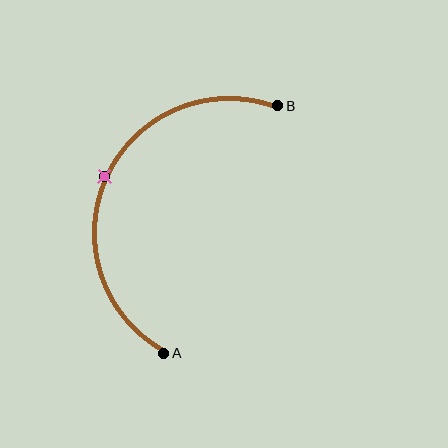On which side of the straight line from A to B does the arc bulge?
The arc bulges to the left of the straight line connecting A and B.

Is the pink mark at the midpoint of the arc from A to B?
Yes. The pink mark lies on the arc at equal arc-length from both A and B — it is the arc midpoint.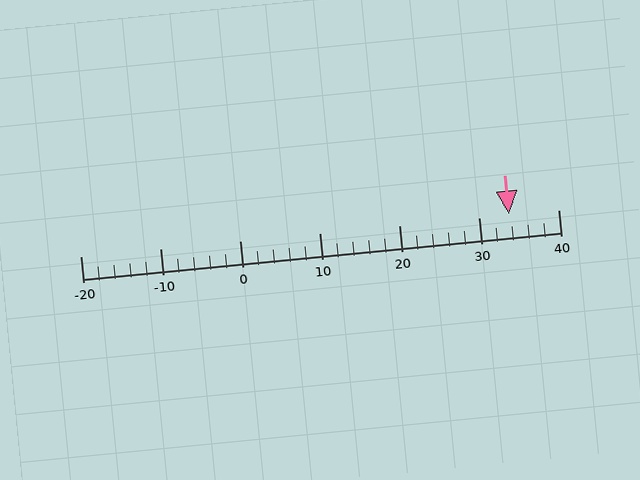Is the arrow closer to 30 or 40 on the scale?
The arrow is closer to 30.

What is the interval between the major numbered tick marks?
The major tick marks are spaced 10 units apart.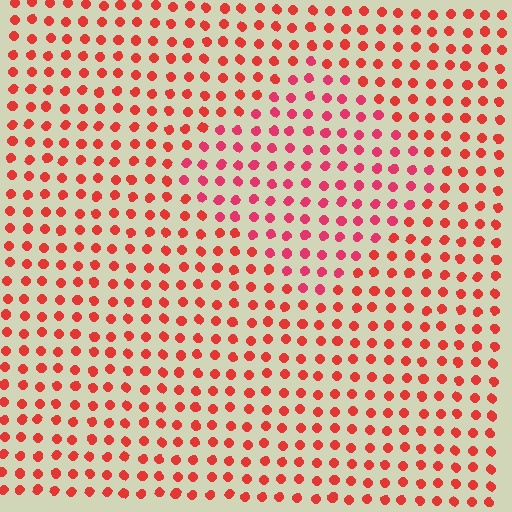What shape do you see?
I see a diamond.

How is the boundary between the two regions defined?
The boundary is defined purely by a slight shift in hue (about 20 degrees). Spacing, size, and orientation are identical on both sides.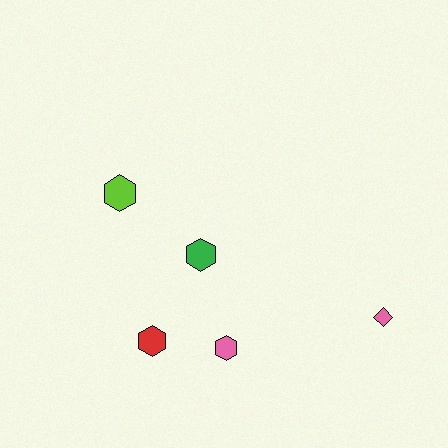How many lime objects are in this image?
There is 1 lime object.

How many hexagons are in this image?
There are 4 hexagons.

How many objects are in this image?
There are 5 objects.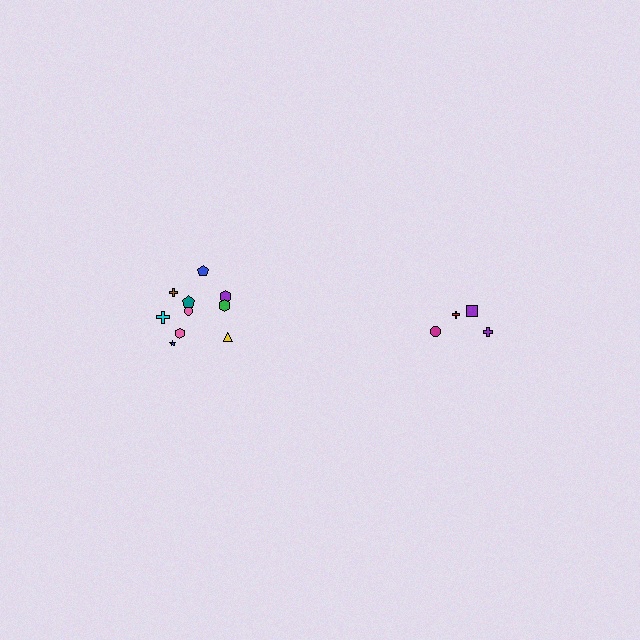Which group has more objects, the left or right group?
The left group.